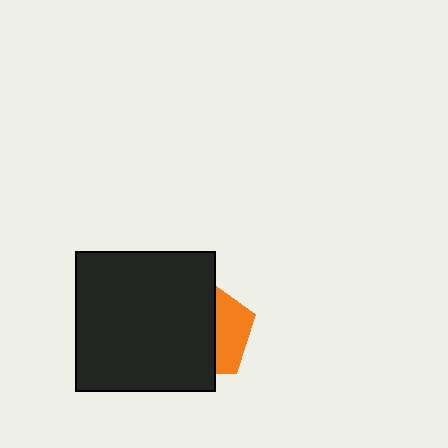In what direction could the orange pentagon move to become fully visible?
The orange pentagon could move right. That would shift it out from behind the black square entirely.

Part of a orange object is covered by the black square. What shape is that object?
It is a pentagon.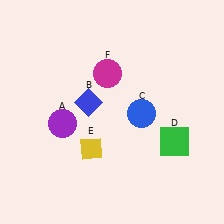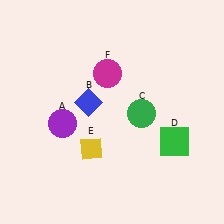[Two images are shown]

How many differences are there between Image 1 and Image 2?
There is 1 difference between the two images.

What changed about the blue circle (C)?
In Image 1, C is blue. In Image 2, it changed to green.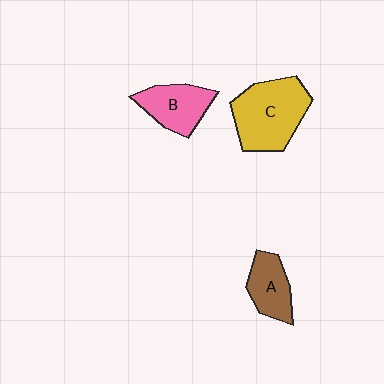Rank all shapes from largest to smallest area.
From largest to smallest: C (yellow), B (pink), A (brown).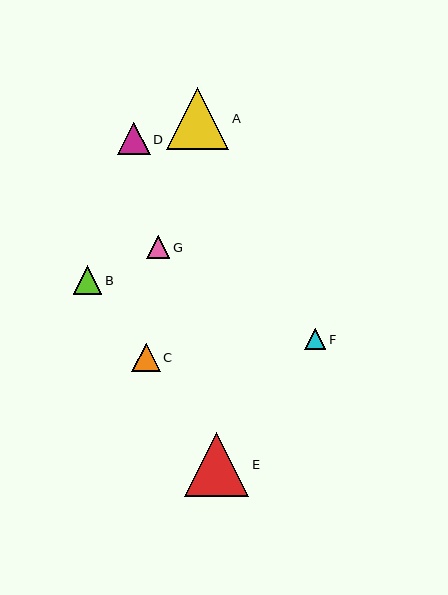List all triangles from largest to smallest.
From largest to smallest: E, A, D, C, B, G, F.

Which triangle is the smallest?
Triangle F is the smallest with a size of approximately 21 pixels.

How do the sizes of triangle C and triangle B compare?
Triangle C and triangle B are approximately the same size.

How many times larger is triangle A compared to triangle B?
Triangle A is approximately 2.2 times the size of triangle B.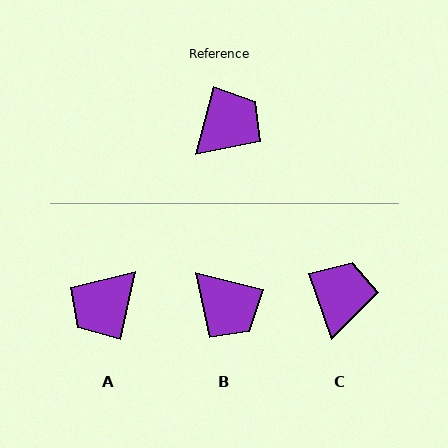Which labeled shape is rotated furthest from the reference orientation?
A, about 177 degrees away.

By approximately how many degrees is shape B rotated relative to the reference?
Approximately 89 degrees clockwise.